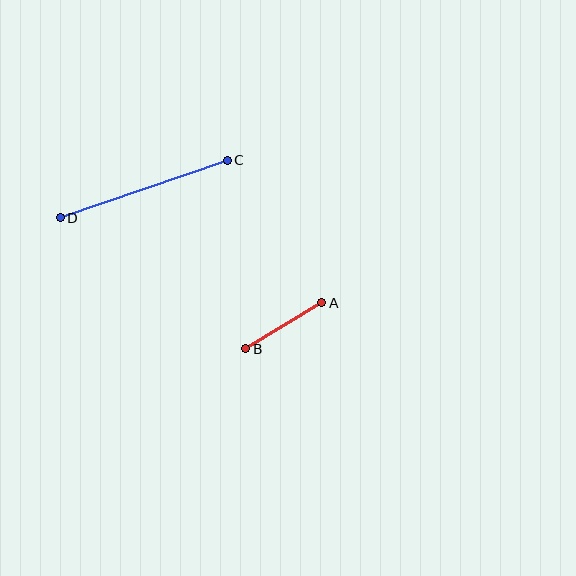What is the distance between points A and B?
The distance is approximately 88 pixels.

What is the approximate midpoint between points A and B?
The midpoint is at approximately (284, 326) pixels.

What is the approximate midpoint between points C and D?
The midpoint is at approximately (144, 189) pixels.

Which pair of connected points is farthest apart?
Points C and D are farthest apart.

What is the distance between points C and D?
The distance is approximately 177 pixels.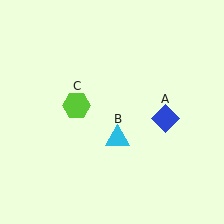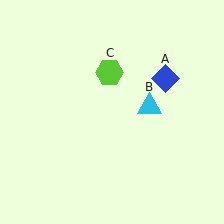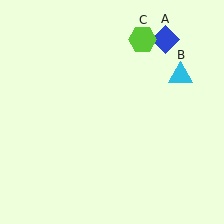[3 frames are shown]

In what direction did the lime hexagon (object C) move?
The lime hexagon (object C) moved up and to the right.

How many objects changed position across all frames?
3 objects changed position: blue diamond (object A), cyan triangle (object B), lime hexagon (object C).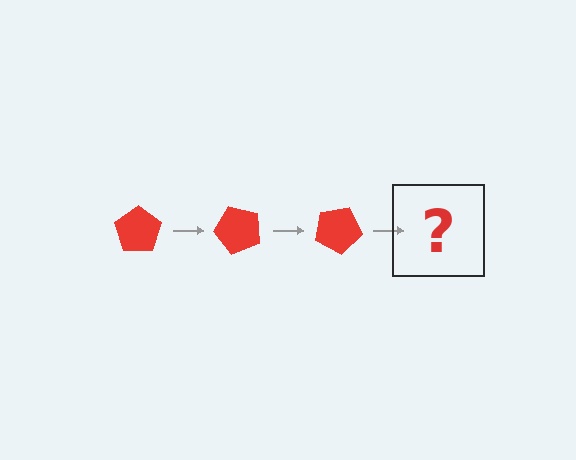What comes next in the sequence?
The next element should be a red pentagon rotated 150 degrees.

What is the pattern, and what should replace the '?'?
The pattern is that the pentagon rotates 50 degrees each step. The '?' should be a red pentagon rotated 150 degrees.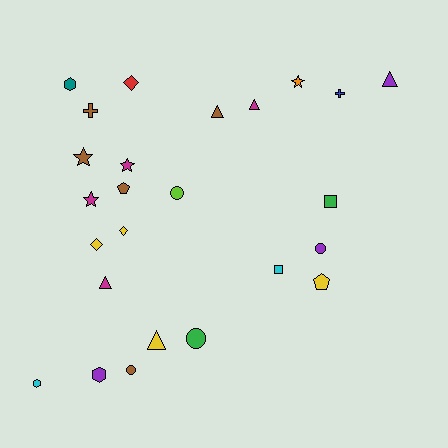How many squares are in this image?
There are 2 squares.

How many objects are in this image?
There are 25 objects.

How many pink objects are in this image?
There are no pink objects.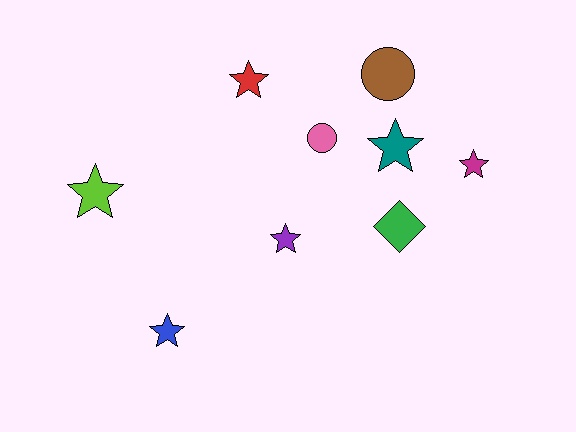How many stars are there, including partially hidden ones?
There are 6 stars.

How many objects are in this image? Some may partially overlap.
There are 9 objects.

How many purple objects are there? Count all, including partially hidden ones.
There is 1 purple object.